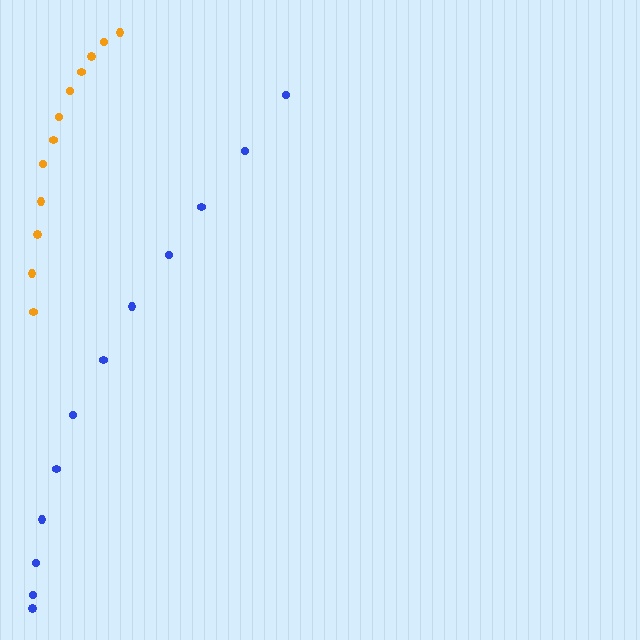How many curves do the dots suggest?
There are 2 distinct paths.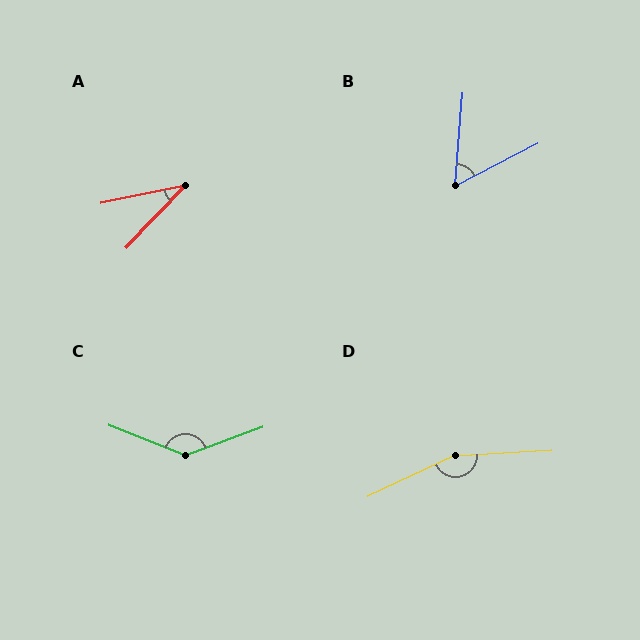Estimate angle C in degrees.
Approximately 138 degrees.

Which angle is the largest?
D, at approximately 158 degrees.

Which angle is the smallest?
A, at approximately 35 degrees.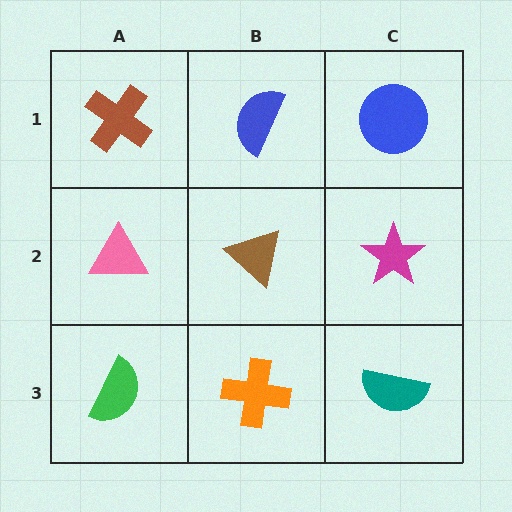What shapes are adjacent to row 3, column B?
A brown triangle (row 2, column B), a green semicircle (row 3, column A), a teal semicircle (row 3, column C).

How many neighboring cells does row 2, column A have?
3.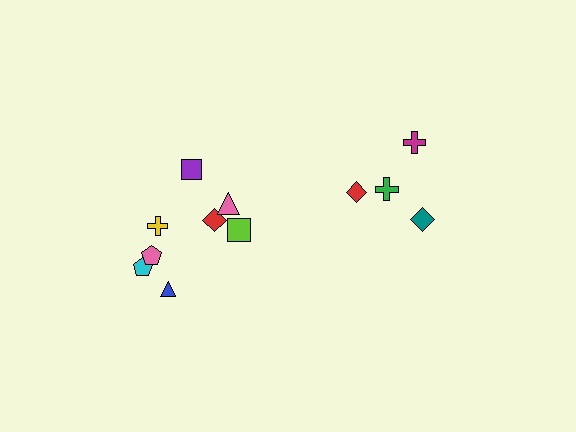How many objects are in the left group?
There are 8 objects.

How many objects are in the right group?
There are 4 objects.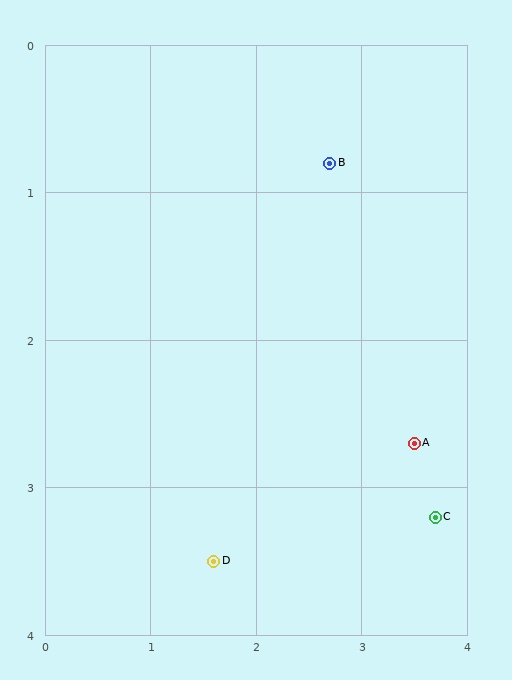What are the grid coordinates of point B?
Point B is at approximately (2.7, 0.8).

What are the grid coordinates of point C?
Point C is at approximately (3.7, 3.2).